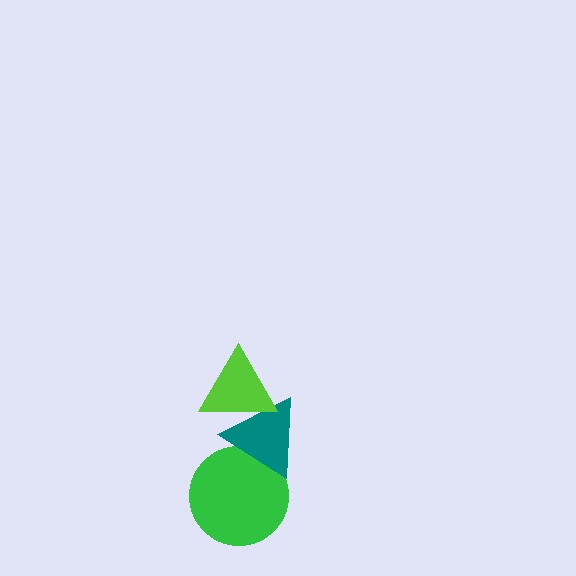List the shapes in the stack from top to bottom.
From top to bottom: the lime triangle, the teal triangle, the green circle.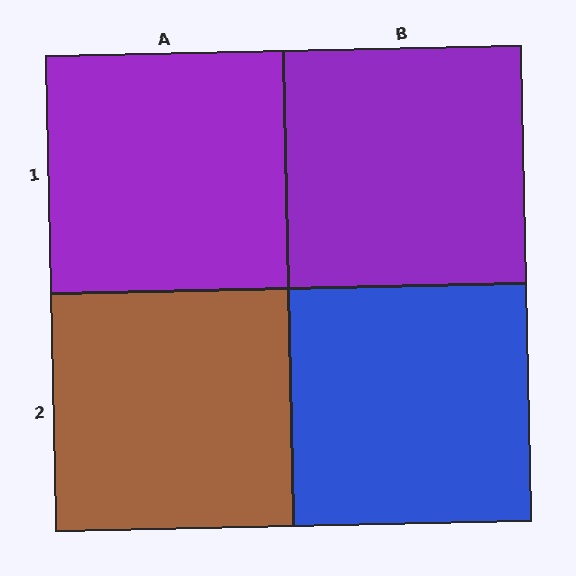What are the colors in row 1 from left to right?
Purple, purple.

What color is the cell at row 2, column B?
Blue.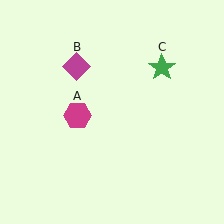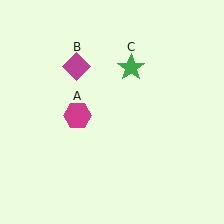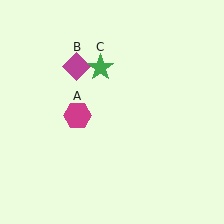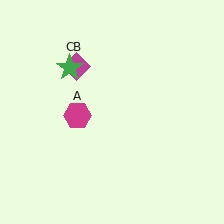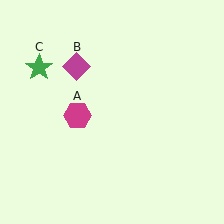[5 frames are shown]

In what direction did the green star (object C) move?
The green star (object C) moved left.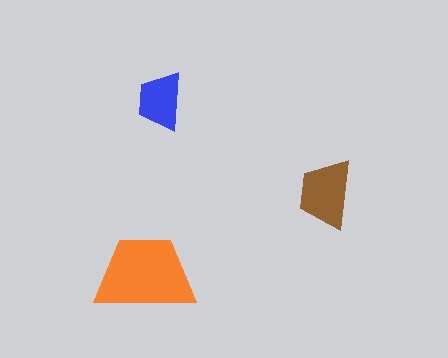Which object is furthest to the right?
The brown trapezoid is rightmost.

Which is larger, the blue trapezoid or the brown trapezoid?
The brown one.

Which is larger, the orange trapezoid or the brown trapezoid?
The orange one.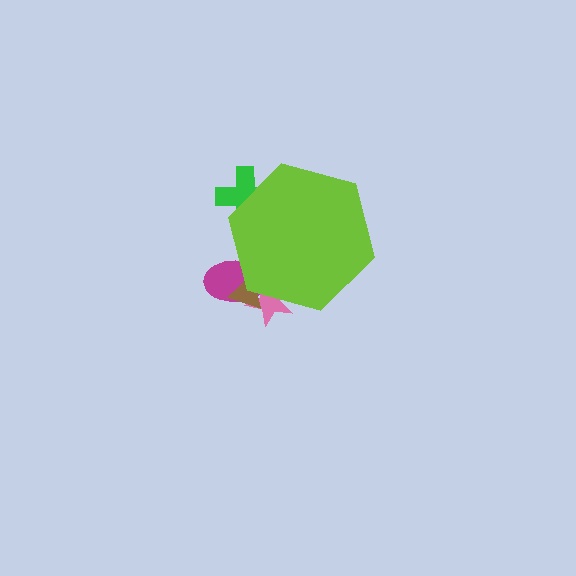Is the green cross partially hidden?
Yes, the green cross is partially hidden behind the lime hexagon.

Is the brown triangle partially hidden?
Yes, the brown triangle is partially hidden behind the lime hexagon.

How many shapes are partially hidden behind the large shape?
4 shapes are partially hidden.